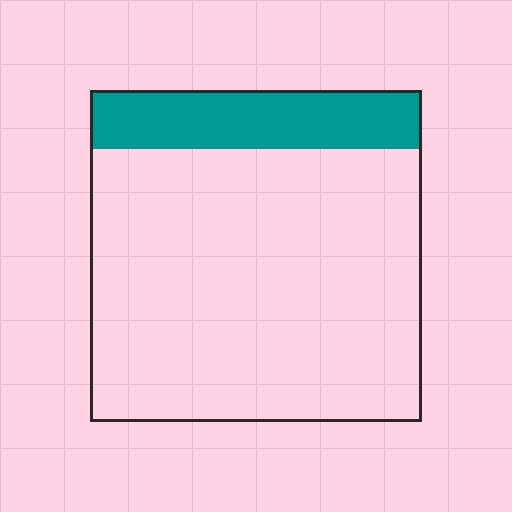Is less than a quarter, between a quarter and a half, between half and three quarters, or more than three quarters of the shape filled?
Less than a quarter.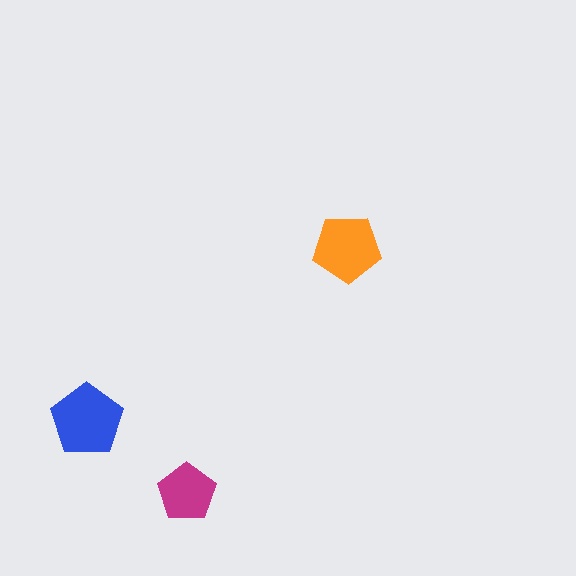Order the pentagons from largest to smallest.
the blue one, the orange one, the magenta one.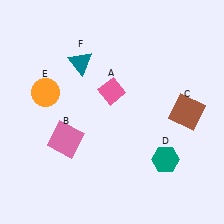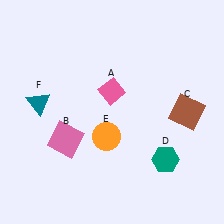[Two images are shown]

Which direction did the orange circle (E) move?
The orange circle (E) moved right.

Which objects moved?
The objects that moved are: the orange circle (E), the teal triangle (F).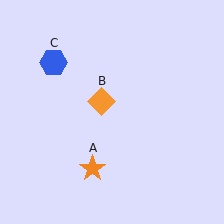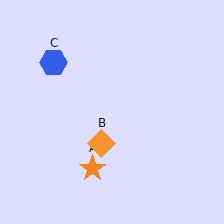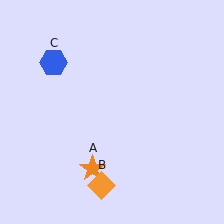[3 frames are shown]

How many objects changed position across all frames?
1 object changed position: orange diamond (object B).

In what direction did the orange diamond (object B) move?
The orange diamond (object B) moved down.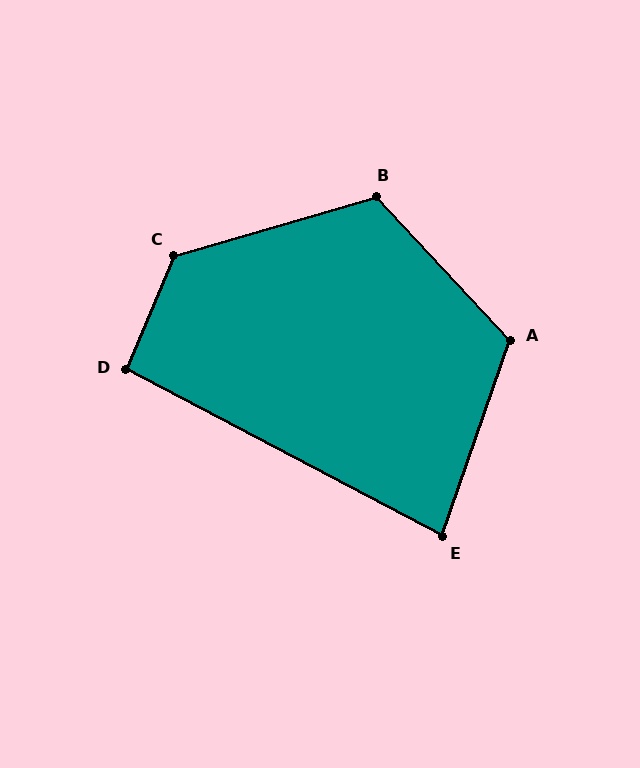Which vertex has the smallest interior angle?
E, at approximately 81 degrees.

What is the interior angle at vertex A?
Approximately 118 degrees (obtuse).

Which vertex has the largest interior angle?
C, at approximately 129 degrees.